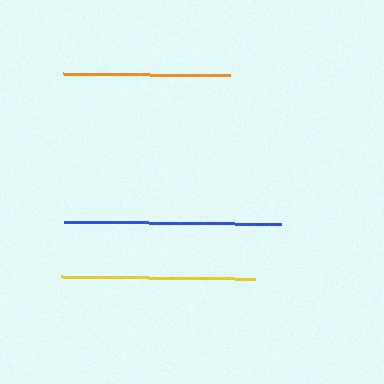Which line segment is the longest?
The blue line is the longest at approximately 217 pixels.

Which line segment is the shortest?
The orange line is the shortest at approximately 166 pixels.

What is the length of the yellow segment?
The yellow segment is approximately 194 pixels long.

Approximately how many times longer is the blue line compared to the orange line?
The blue line is approximately 1.3 times the length of the orange line.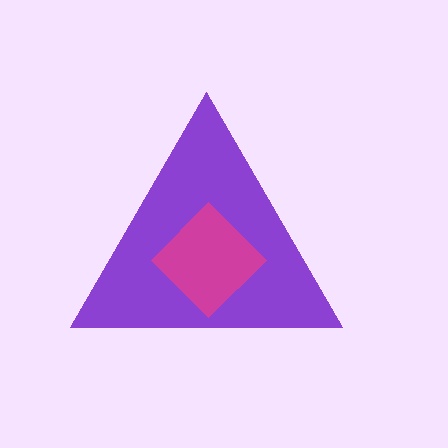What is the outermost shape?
The purple triangle.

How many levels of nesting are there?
2.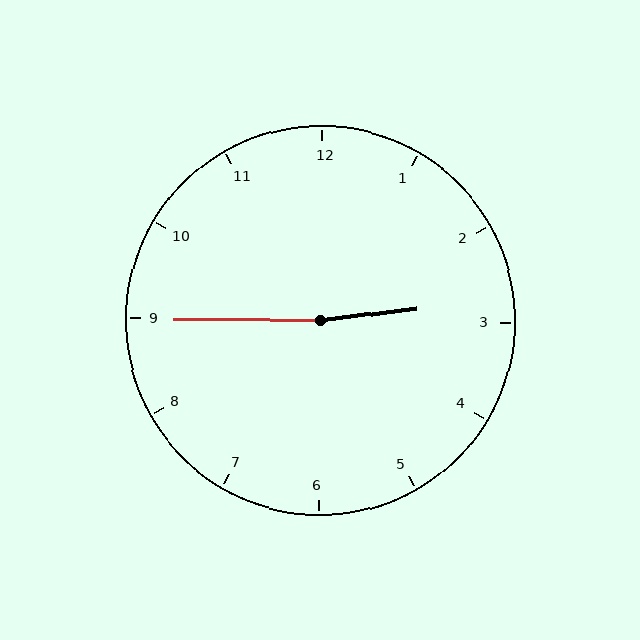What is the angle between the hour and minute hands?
Approximately 172 degrees.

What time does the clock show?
2:45.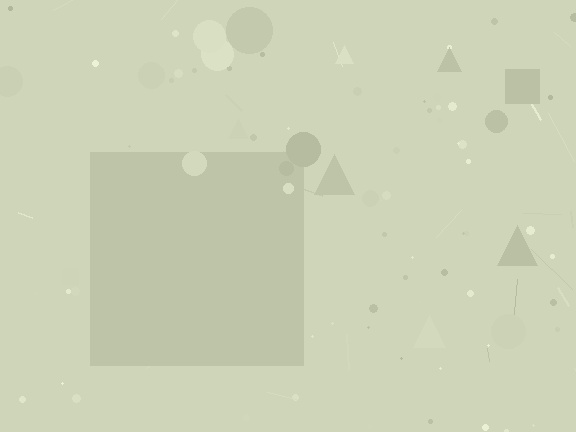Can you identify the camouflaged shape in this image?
The camouflaged shape is a square.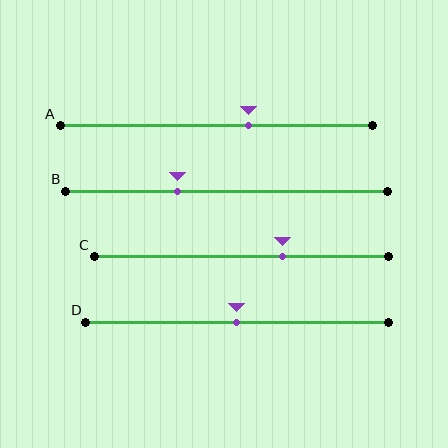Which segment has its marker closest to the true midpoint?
Segment D has its marker closest to the true midpoint.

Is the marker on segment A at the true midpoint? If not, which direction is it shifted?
No, the marker on segment A is shifted to the right by about 10% of the segment length.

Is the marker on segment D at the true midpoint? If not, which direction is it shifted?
Yes, the marker on segment D is at the true midpoint.